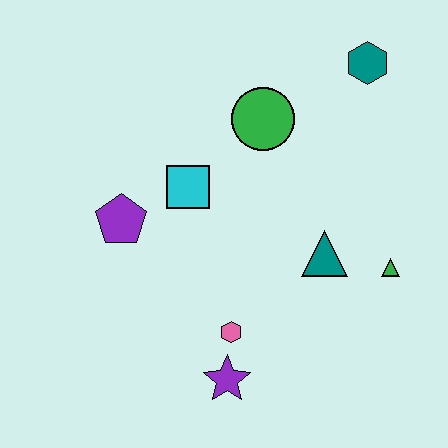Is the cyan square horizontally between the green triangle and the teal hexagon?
No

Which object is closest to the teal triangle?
The green triangle is closest to the teal triangle.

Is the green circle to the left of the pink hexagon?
No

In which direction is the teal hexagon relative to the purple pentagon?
The teal hexagon is to the right of the purple pentagon.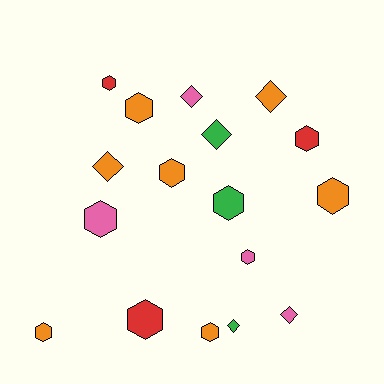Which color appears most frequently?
Orange, with 7 objects.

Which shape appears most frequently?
Hexagon, with 11 objects.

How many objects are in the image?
There are 17 objects.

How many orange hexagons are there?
There are 5 orange hexagons.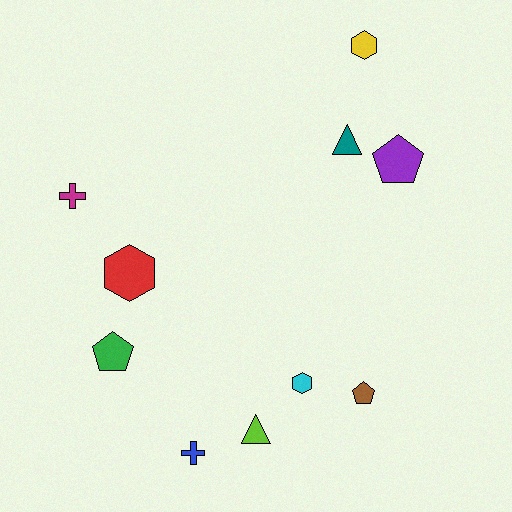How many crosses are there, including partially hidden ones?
There are 2 crosses.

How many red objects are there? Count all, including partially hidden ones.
There is 1 red object.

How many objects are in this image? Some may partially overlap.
There are 10 objects.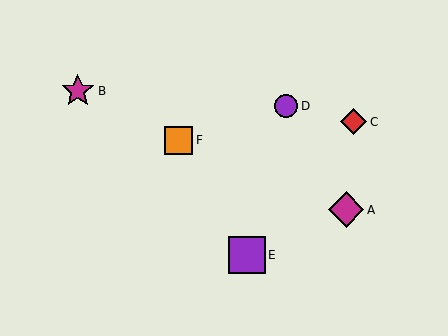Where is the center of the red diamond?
The center of the red diamond is at (354, 122).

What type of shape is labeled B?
Shape B is a magenta star.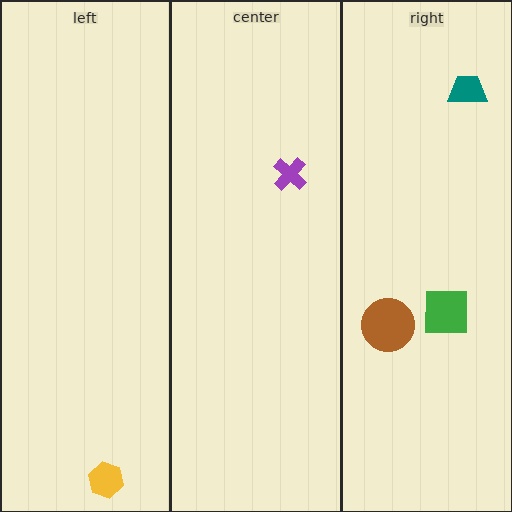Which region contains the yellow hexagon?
The left region.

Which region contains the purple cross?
The center region.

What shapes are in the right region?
The brown circle, the green square, the teal trapezoid.